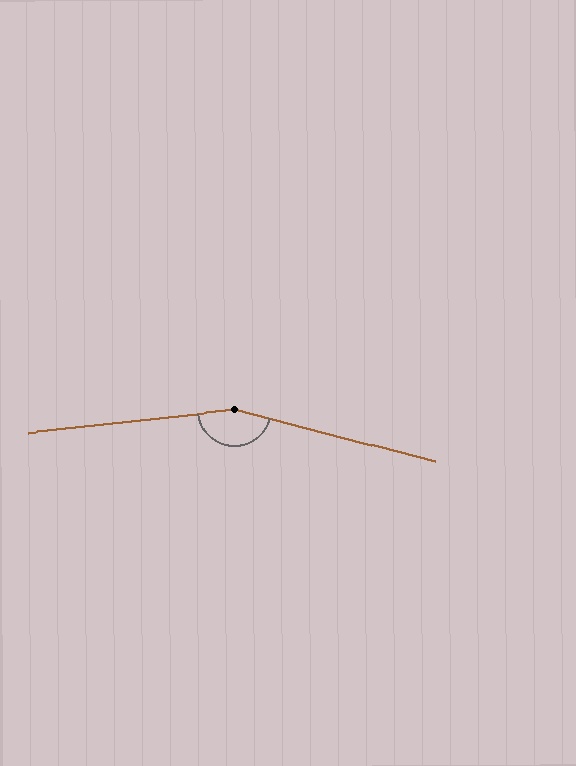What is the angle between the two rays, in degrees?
Approximately 159 degrees.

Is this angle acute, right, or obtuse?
It is obtuse.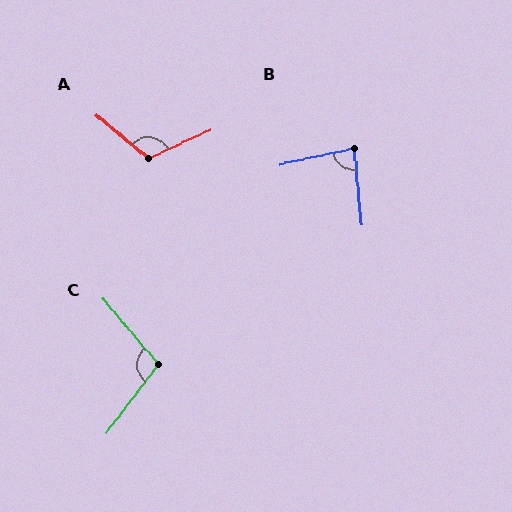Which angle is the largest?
A, at approximately 116 degrees.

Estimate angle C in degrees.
Approximately 103 degrees.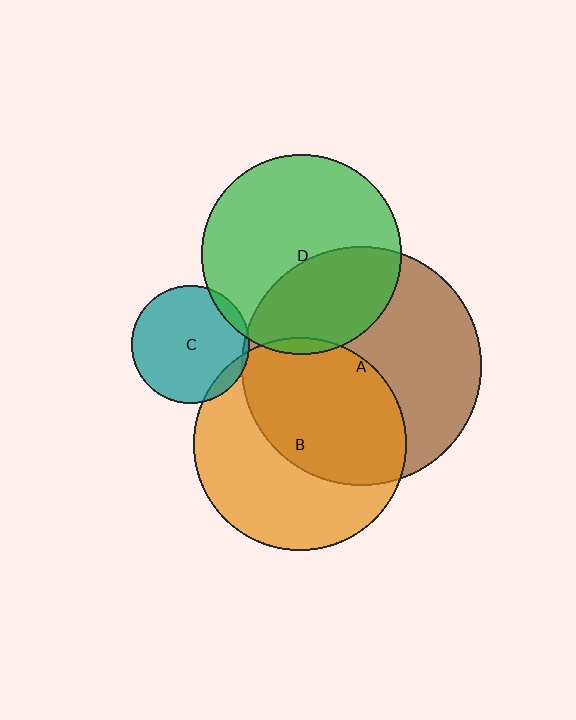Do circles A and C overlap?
Yes.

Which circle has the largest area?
Circle A (brown).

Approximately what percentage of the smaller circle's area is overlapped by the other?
Approximately 5%.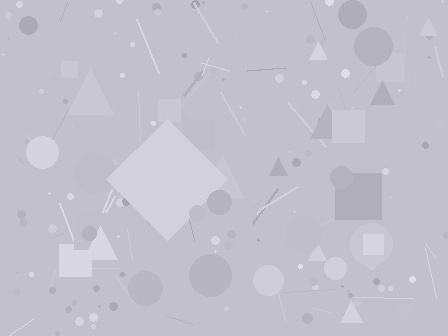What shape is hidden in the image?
A diamond is hidden in the image.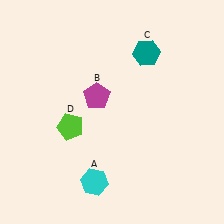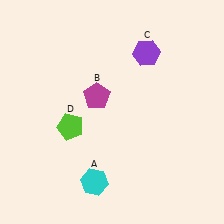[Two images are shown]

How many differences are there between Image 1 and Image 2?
There is 1 difference between the two images.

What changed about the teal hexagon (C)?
In Image 1, C is teal. In Image 2, it changed to purple.